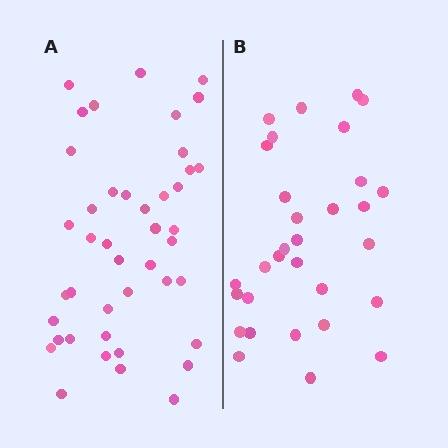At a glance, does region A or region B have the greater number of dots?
Region A (the left region) has more dots.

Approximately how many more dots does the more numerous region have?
Region A has roughly 12 or so more dots than region B.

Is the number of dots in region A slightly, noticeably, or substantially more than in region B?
Region A has noticeably more, but not dramatically so. The ratio is roughly 1.4 to 1.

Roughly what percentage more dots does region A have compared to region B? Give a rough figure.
About 40% more.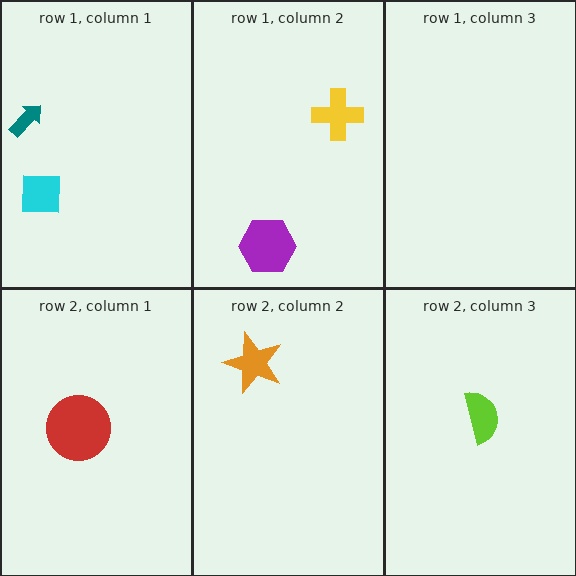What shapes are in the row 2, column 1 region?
The red circle.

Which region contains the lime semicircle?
The row 2, column 3 region.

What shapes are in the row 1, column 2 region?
The purple hexagon, the yellow cross.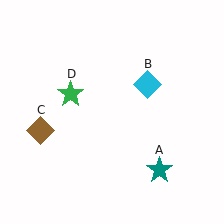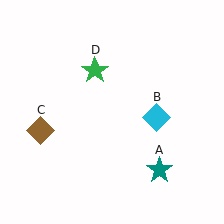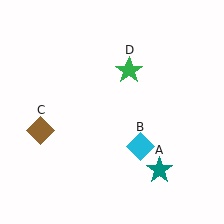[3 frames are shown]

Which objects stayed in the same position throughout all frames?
Teal star (object A) and brown diamond (object C) remained stationary.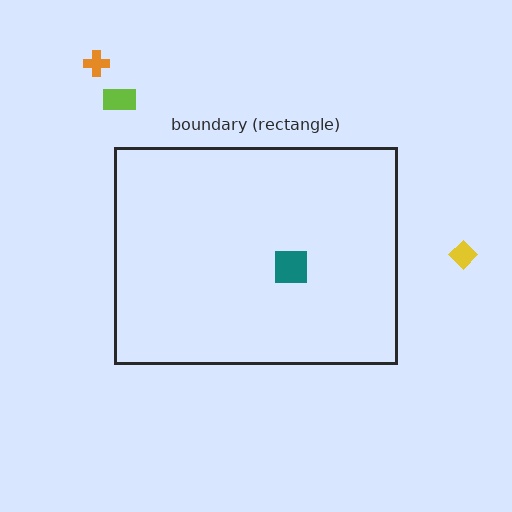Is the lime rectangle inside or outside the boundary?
Outside.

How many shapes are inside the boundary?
1 inside, 3 outside.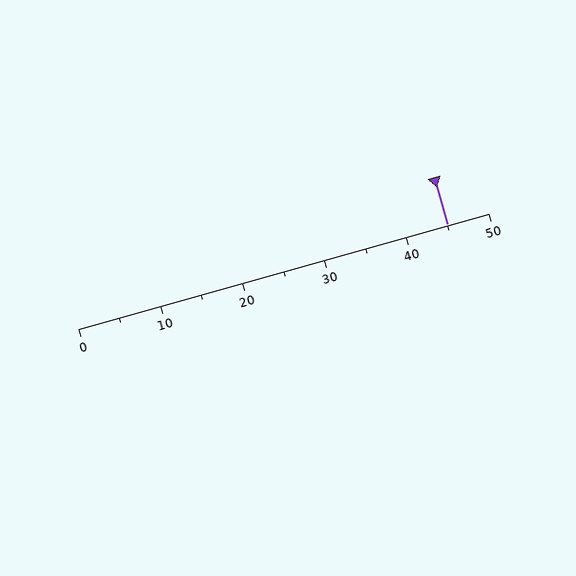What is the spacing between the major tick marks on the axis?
The major ticks are spaced 10 apart.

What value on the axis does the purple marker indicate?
The marker indicates approximately 45.